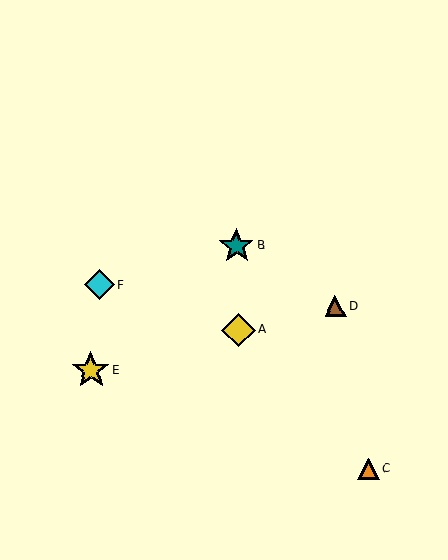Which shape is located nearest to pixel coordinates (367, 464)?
The orange triangle (labeled C) at (368, 469) is nearest to that location.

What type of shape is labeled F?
Shape F is a cyan diamond.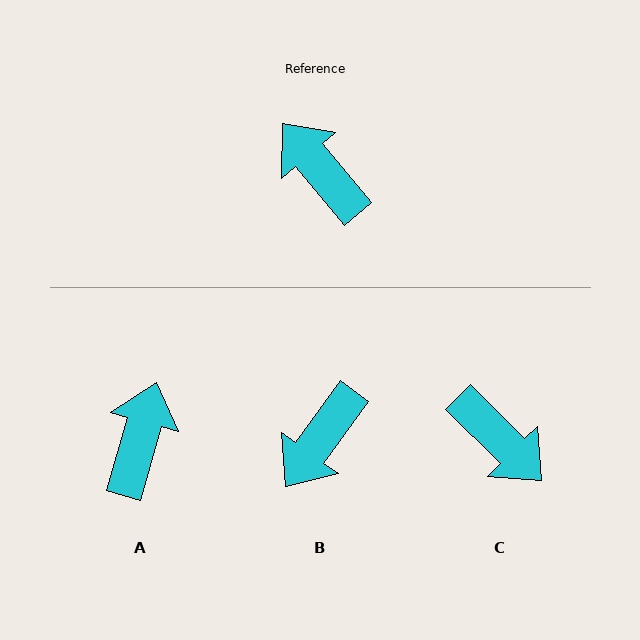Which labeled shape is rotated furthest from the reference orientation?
C, about 175 degrees away.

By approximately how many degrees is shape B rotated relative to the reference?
Approximately 104 degrees counter-clockwise.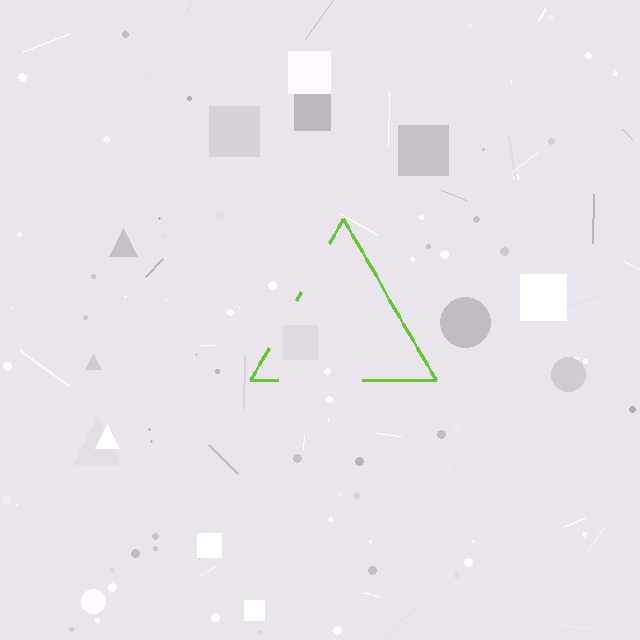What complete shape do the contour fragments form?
The contour fragments form a triangle.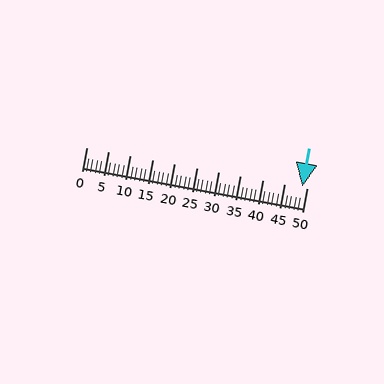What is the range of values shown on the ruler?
The ruler shows values from 0 to 50.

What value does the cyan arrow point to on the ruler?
The cyan arrow points to approximately 49.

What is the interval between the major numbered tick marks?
The major tick marks are spaced 5 units apart.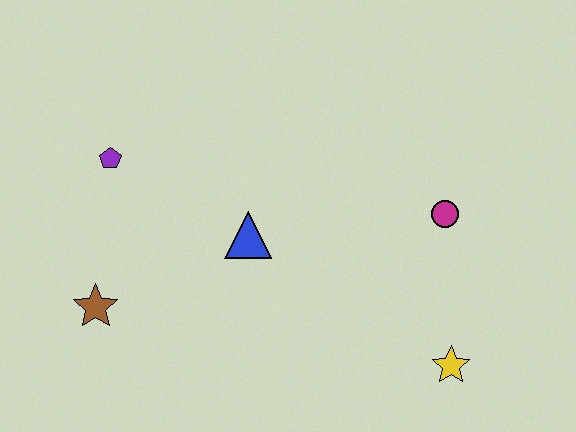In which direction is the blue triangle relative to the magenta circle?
The blue triangle is to the left of the magenta circle.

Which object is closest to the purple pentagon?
The brown star is closest to the purple pentagon.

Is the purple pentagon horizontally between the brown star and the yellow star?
Yes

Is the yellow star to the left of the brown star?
No